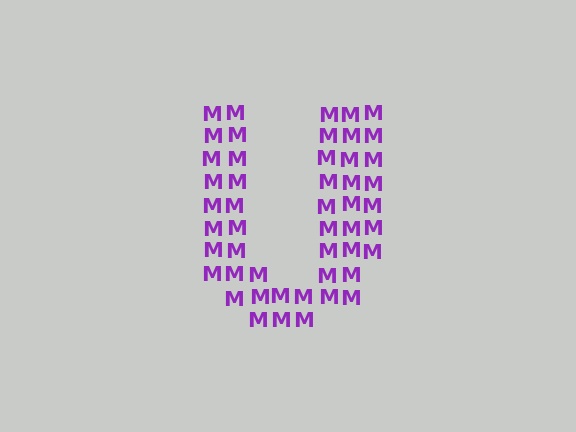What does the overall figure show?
The overall figure shows the letter U.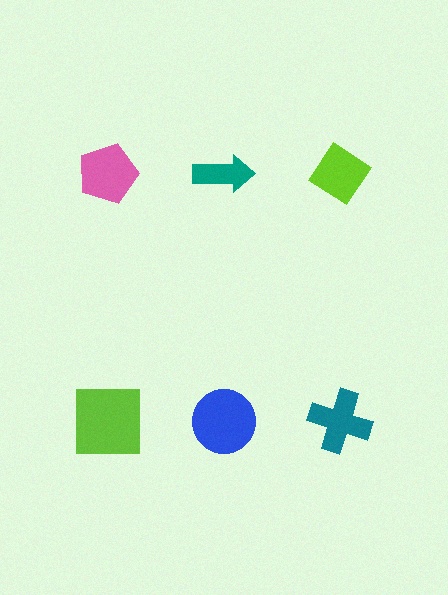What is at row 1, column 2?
A teal arrow.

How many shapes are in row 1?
3 shapes.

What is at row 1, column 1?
A pink pentagon.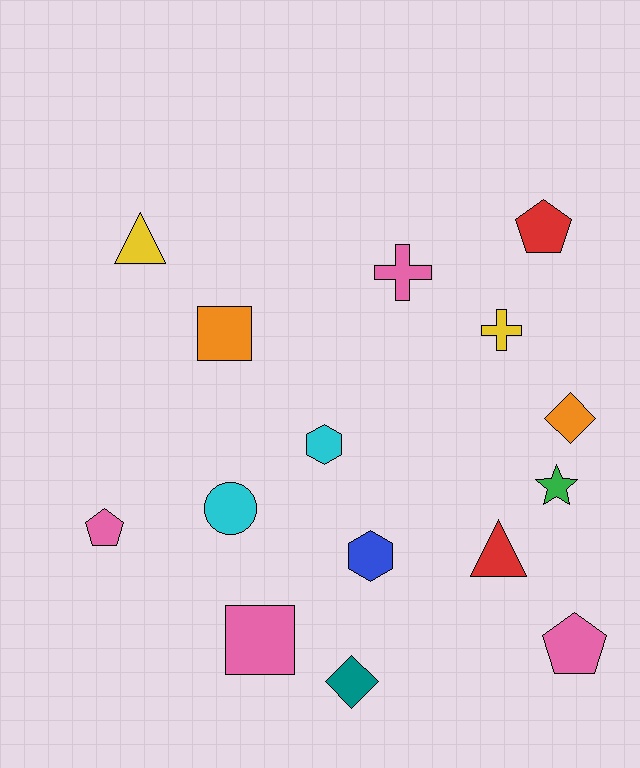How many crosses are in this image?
There are 2 crosses.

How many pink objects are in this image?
There are 4 pink objects.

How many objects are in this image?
There are 15 objects.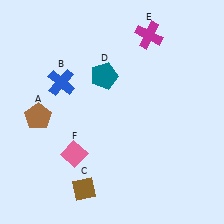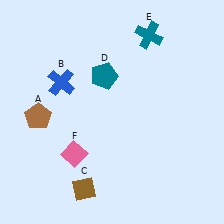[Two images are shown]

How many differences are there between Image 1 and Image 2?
There is 1 difference between the two images.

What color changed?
The cross (E) changed from magenta in Image 1 to teal in Image 2.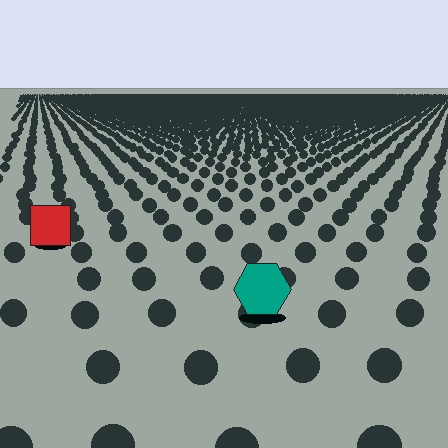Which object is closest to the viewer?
The teal hexagon is closest. The texture marks near it are larger and more spread out.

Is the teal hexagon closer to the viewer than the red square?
Yes. The teal hexagon is closer — you can tell from the texture gradient: the ground texture is coarser near it.